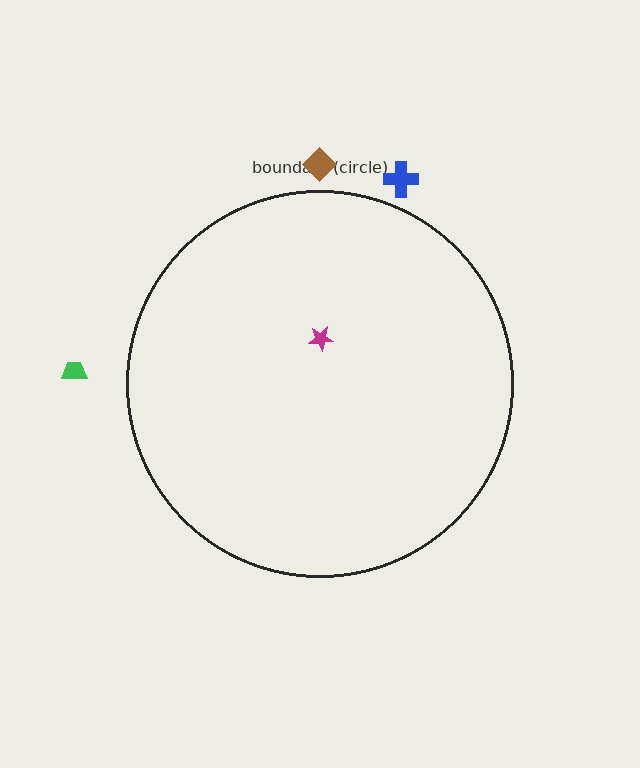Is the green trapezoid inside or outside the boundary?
Outside.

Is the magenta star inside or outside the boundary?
Inside.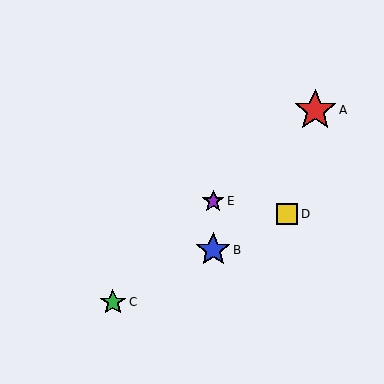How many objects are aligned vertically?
2 objects (B, E) are aligned vertically.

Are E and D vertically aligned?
No, E is at x≈213 and D is at x≈287.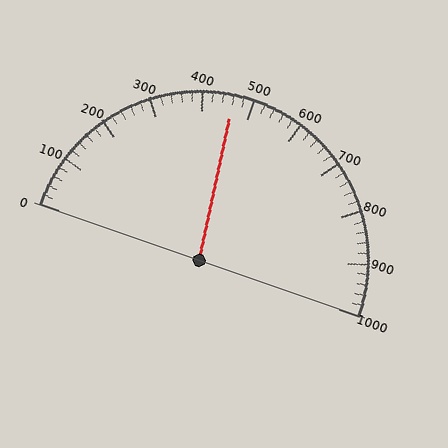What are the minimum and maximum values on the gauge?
The gauge ranges from 0 to 1000.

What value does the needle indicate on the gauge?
The needle indicates approximately 460.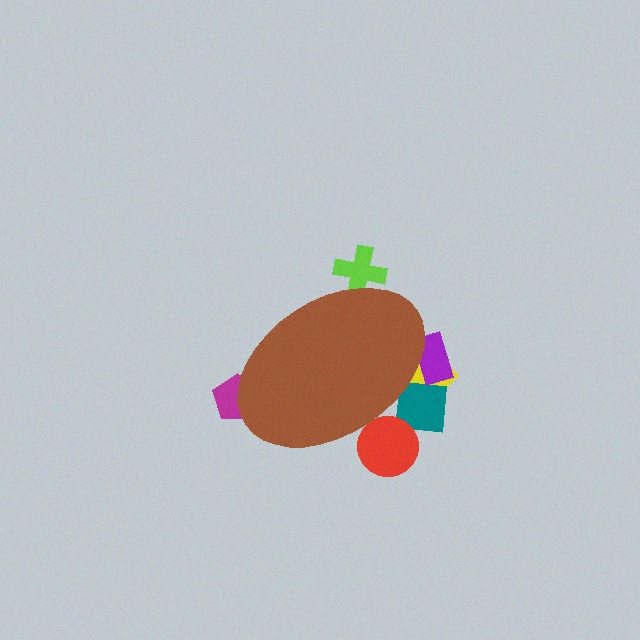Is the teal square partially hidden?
Yes, the teal square is partially hidden behind the brown ellipse.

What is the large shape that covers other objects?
A brown ellipse.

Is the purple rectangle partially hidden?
Yes, the purple rectangle is partially hidden behind the brown ellipse.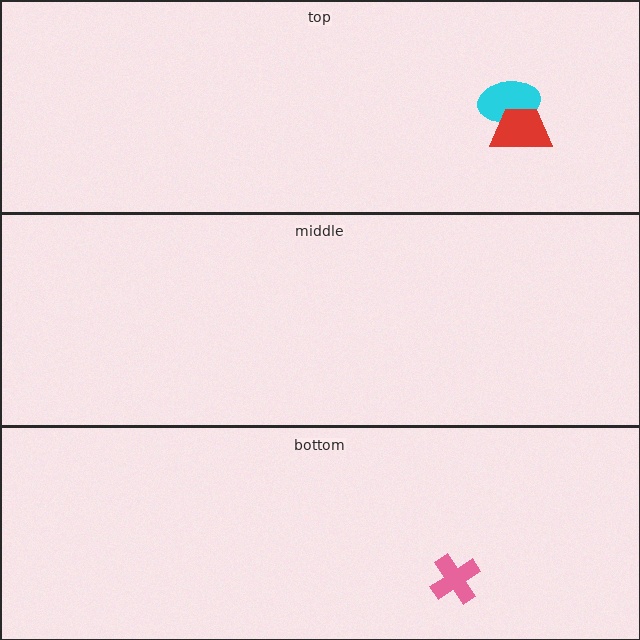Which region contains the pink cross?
The bottom region.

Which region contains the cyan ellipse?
The top region.